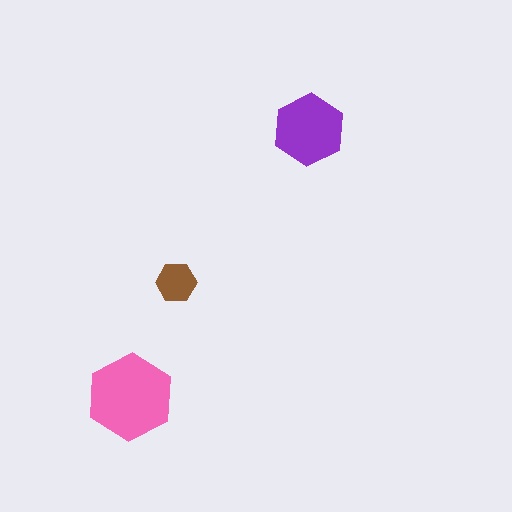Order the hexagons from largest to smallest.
the pink one, the purple one, the brown one.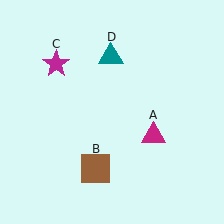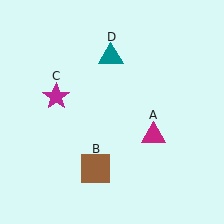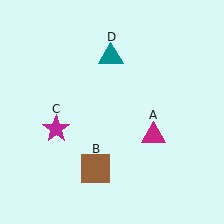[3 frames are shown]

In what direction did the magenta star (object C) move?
The magenta star (object C) moved down.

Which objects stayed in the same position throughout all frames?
Magenta triangle (object A) and brown square (object B) and teal triangle (object D) remained stationary.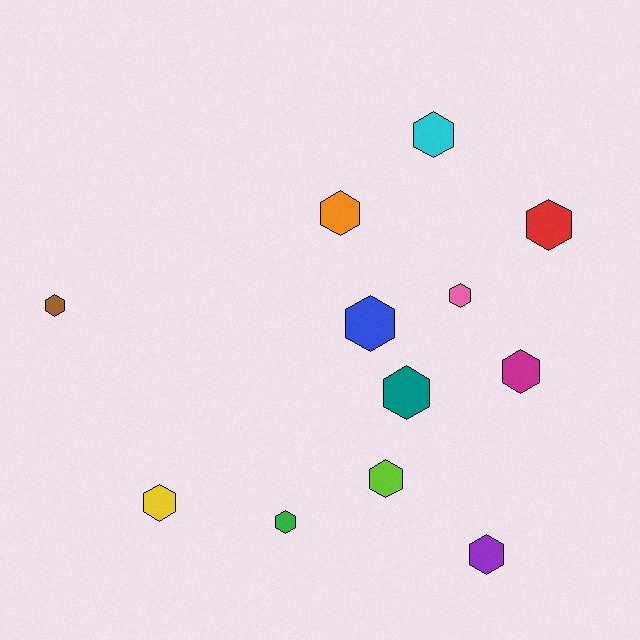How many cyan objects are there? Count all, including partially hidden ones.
There is 1 cyan object.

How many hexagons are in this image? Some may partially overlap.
There are 12 hexagons.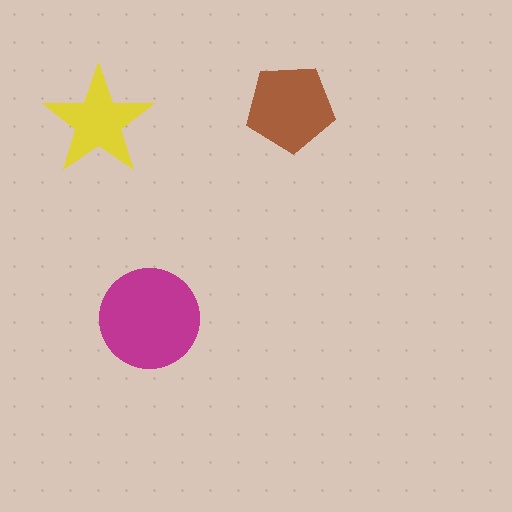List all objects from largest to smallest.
The magenta circle, the brown pentagon, the yellow star.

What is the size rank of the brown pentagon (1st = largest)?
2nd.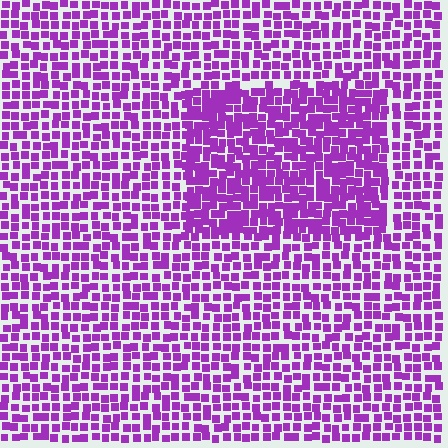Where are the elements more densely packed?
The elements are more densely packed inside the rectangle boundary.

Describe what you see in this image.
The image contains small purple elements arranged at two different densities. A rectangle-shaped region is visible where the elements are more densely packed than the surrounding area.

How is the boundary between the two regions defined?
The boundary is defined by a change in element density (approximately 1.6x ratio). All elements are the same color, size, and shape.